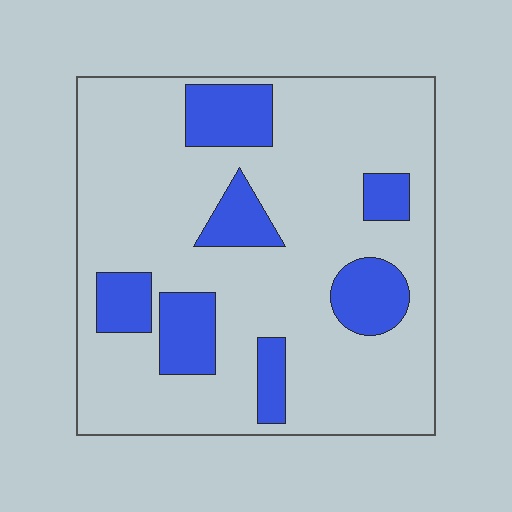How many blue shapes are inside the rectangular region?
7.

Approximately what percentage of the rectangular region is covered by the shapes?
Approximately 20%.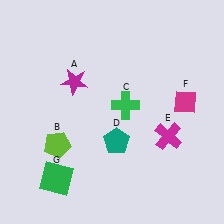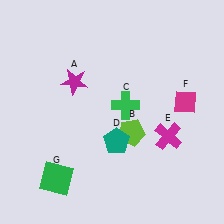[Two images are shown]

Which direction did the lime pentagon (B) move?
The lime pentagon (B) moved right.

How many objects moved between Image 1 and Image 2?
1 object moved between the two images.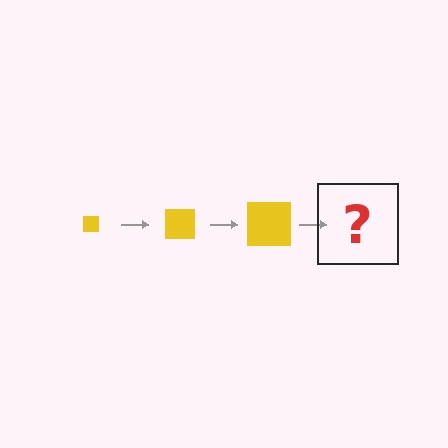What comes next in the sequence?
The next element should be a yellow square, larger than the previous one.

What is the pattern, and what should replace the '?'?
The pattern is that the square gets progressively larger each step. The '?' should be a yellow square, larger than the previous one.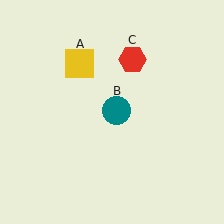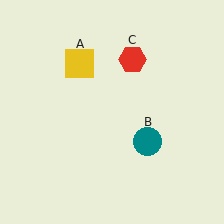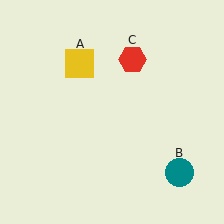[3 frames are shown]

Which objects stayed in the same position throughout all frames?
Yellow square (object A) and red hexagon (object C) remained stationary.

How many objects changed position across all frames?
1 object changed position: teal circle (object B).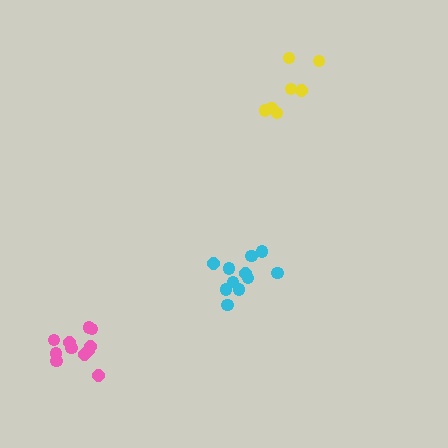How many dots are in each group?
Group 1: 11 dots, Group 2: 7 dots, Group 3: 11 dots (29 total).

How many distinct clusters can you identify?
There are 3 distinct clusters.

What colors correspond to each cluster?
The clusters are colored: cyan, yellow, pink.